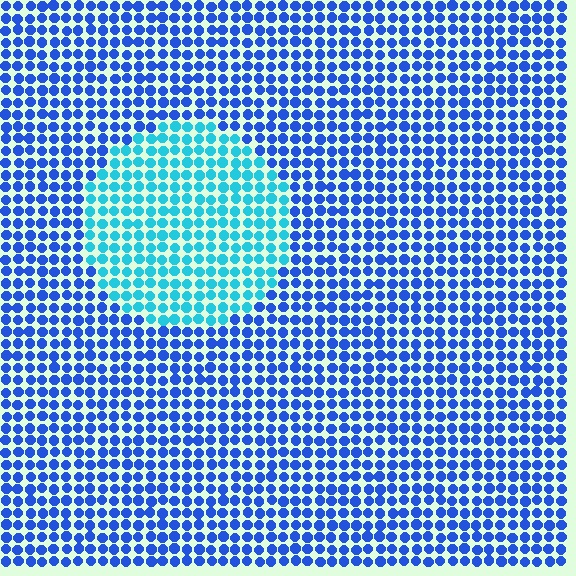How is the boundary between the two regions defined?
The boundary is defined purely by a slight shift in hue (about 39 degrees). Spacing, size, and orientation are identical on both sides.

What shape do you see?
I see a circle.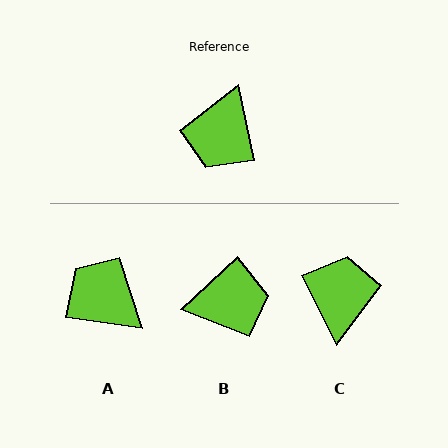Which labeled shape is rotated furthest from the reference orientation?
C, about 165 degrees away.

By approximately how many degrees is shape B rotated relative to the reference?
Approximately 121 degrees counter-clockwise.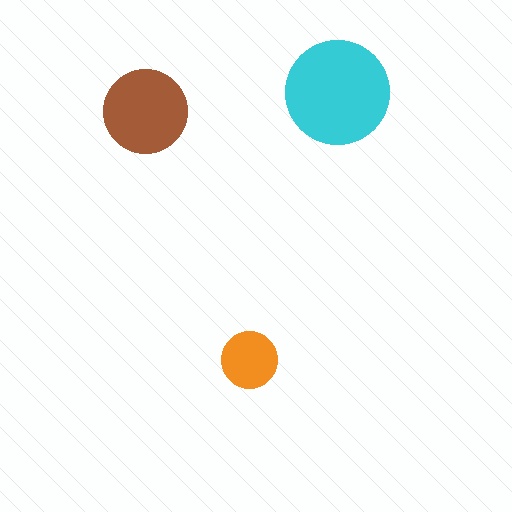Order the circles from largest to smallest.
the cyan one, the brown one, the orange one.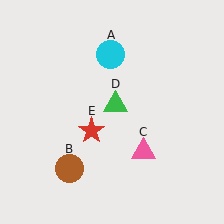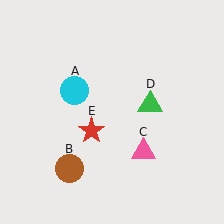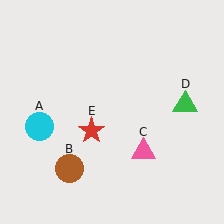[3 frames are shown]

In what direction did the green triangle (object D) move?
The green triangle (object D) moved right.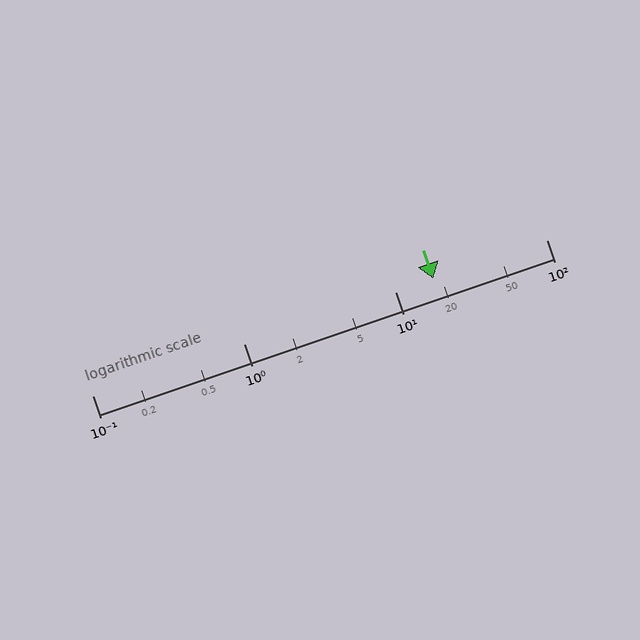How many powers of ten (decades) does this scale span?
The scale spans 3 decades, from 0.1 to 100.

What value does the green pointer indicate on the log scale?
The pointer indicates approximately 18.